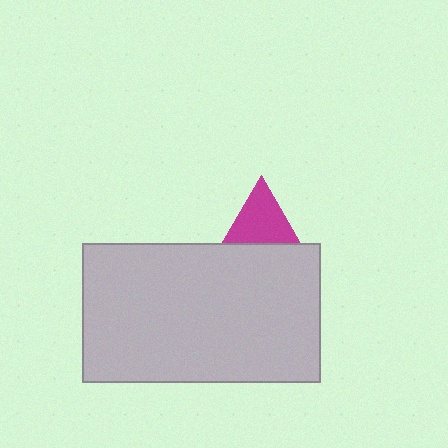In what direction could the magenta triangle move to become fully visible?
The magenta triangle could move up. That would shift it out from behind the light gray rectangle entirely.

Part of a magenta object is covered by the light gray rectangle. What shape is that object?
It is a triangle.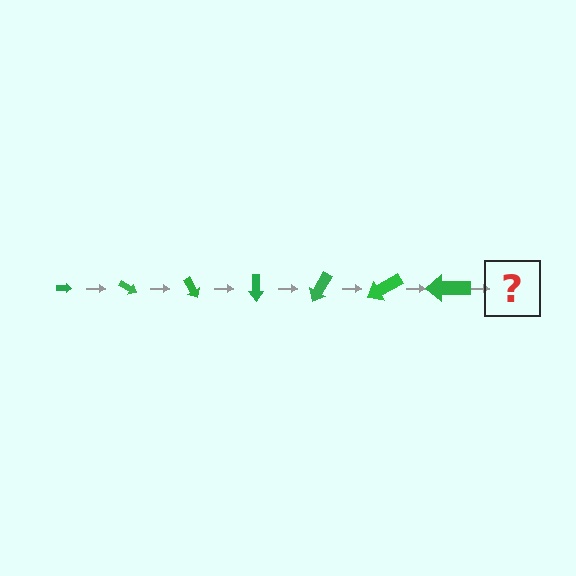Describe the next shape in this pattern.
It should be an arrow, larger than the previous one and rotated 210 degrees from the start.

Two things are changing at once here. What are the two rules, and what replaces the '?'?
The two rules are that the arrow grows larger each step and it rotates 30 degrees each step. The '?' should be an arrow, larger than the previous one and rotated 210 degrees from the start.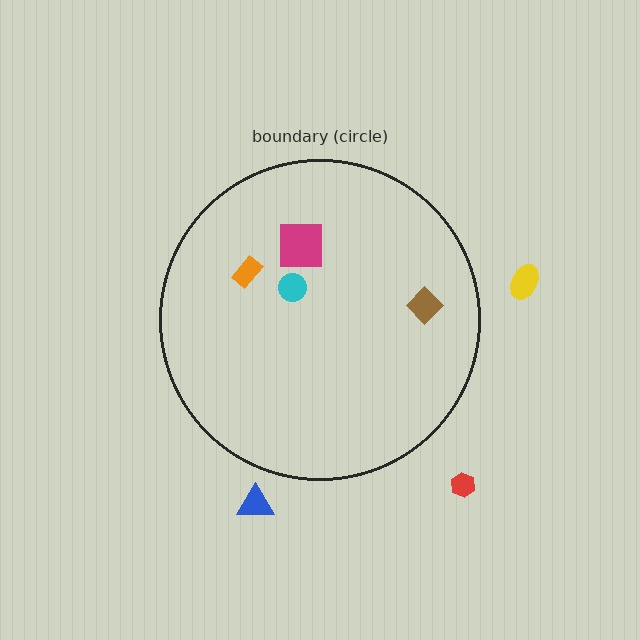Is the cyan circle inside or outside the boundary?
Inside.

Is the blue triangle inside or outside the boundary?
Outside.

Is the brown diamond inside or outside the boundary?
Inside.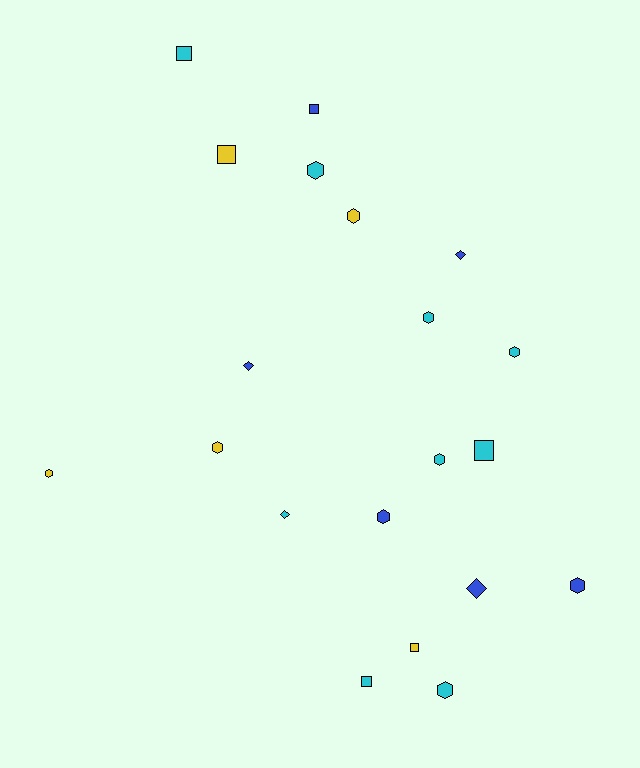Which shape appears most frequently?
Hexagon, with 10 objects.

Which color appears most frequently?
Cyan, with 9 objects.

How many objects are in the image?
There are 20 objects.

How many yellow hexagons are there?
There are 3 yellow hexagons.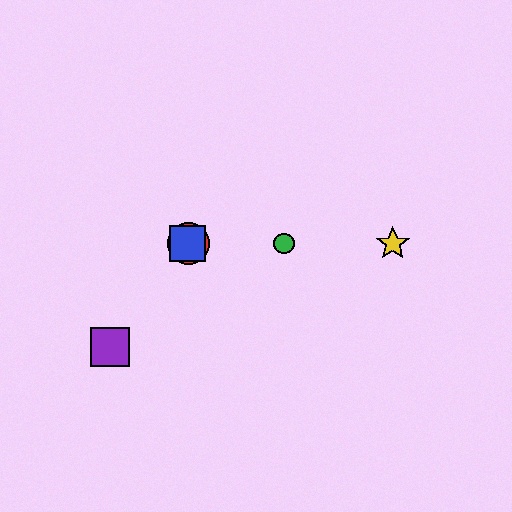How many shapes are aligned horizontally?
4 shapes (the red circle, the blue square, the green circle, the yellow star) are aligned horizontally.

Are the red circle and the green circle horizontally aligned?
Yes, both are at y≈244.